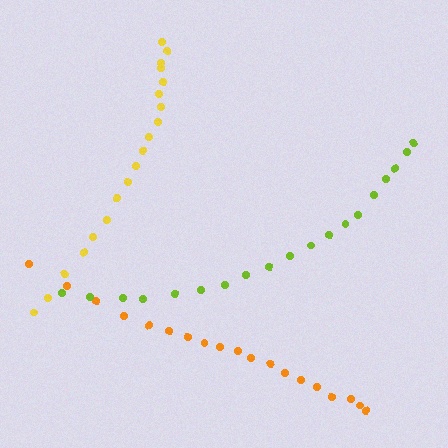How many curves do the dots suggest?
There are 3 distinct paths.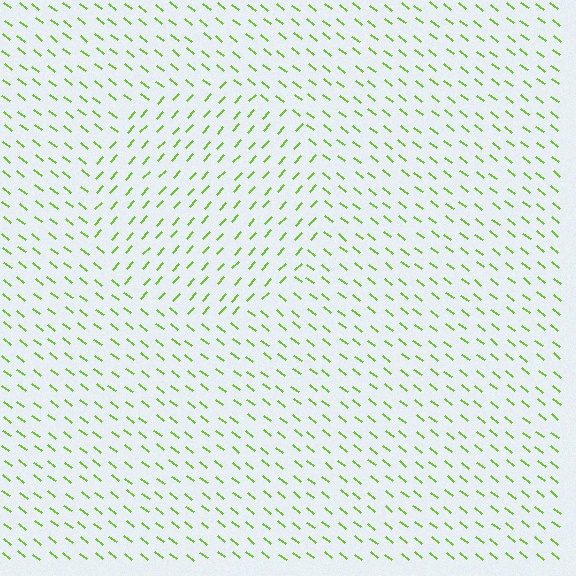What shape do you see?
I see a circle.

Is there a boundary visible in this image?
Yes, there is a texture boundary formed by a change in line orientation.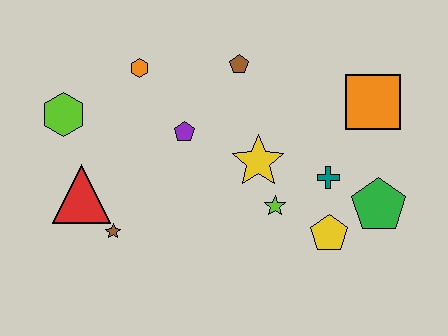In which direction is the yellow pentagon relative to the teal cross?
The yellow pentagon is below the teal cross.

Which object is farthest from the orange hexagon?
The green pentagon is farthest from the orange hexagon.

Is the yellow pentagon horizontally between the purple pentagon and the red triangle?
No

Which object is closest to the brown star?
The red triangle is closest to the brown star.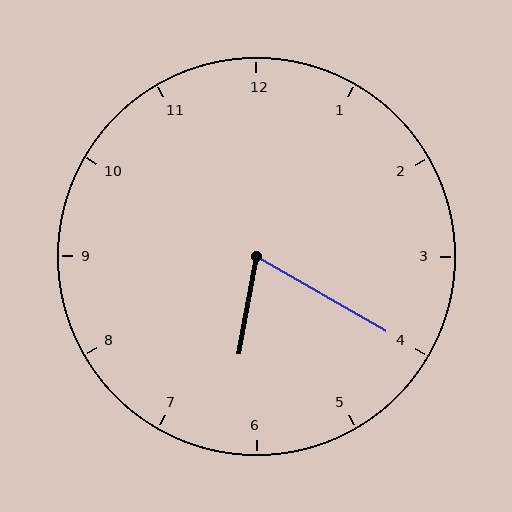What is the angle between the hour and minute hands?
Approximately 70 degrees.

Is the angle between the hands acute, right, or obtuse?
It is acute.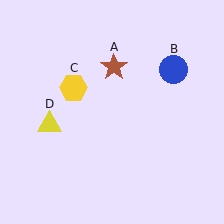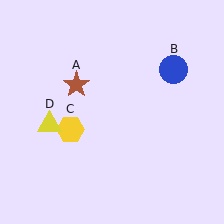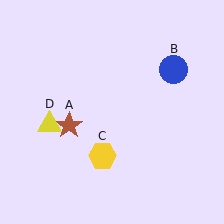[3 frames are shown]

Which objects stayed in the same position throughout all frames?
Blue circle (object B) and yellow triangle (object D) remained stationary.